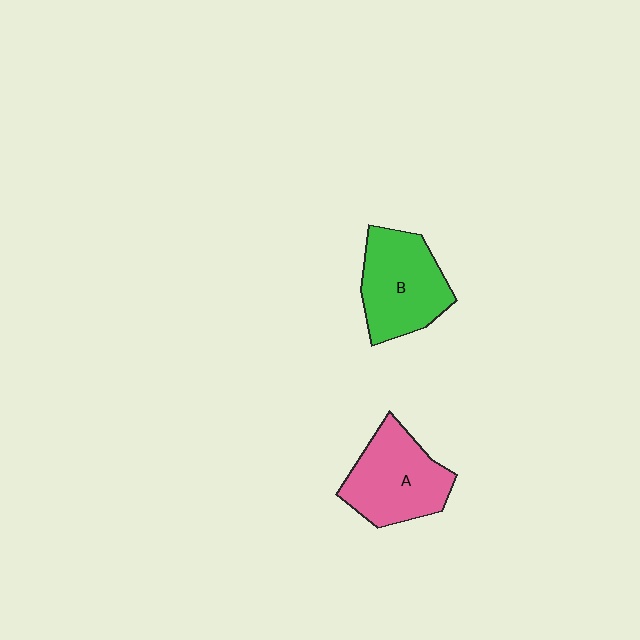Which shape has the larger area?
Shape B (green).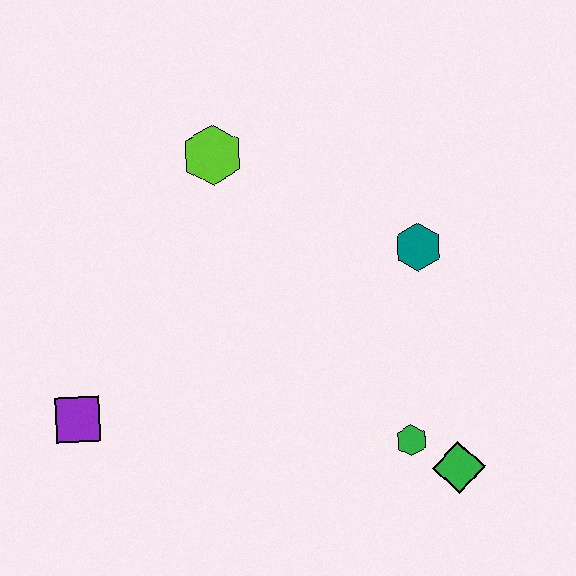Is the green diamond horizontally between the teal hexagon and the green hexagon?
No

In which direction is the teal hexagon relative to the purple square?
The teal hexagon is to the right of the purple square.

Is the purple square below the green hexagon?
No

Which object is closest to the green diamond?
The green hexagon is closest to the green diamond.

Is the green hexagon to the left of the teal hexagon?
Yes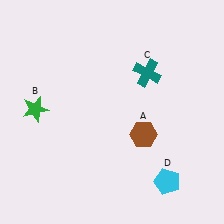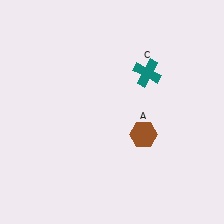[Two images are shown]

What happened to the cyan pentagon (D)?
The cyan pentagon (D) was removed in Image 2. It was in the bottom-right area of Image 1.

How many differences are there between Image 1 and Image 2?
There are 2 differences between the two images.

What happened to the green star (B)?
The green star (B) was removed in Image 2. It was in the top-left area of Image 1.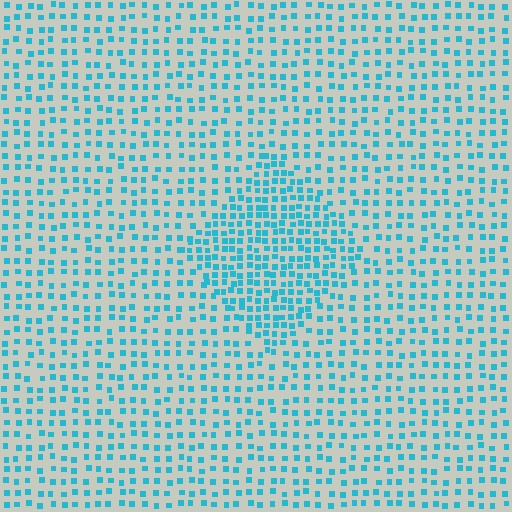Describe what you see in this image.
The image contains small cyan elements arranged at two different densities. A diamond-shaped region is visible where the elements are more densely packed than the surrounding area.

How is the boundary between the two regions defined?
The boundary is defined by a change in element density (approximately 1.9x ratio). All elements are the same color, size, and shape.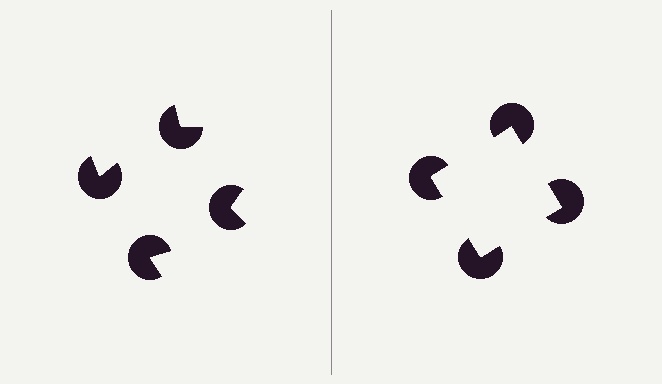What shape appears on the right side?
An illusory square.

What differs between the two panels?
The pac-man discs are positioned identically on both sides; only the wedge orientations differ. On the right they align to a square; on the left they are misaligned.